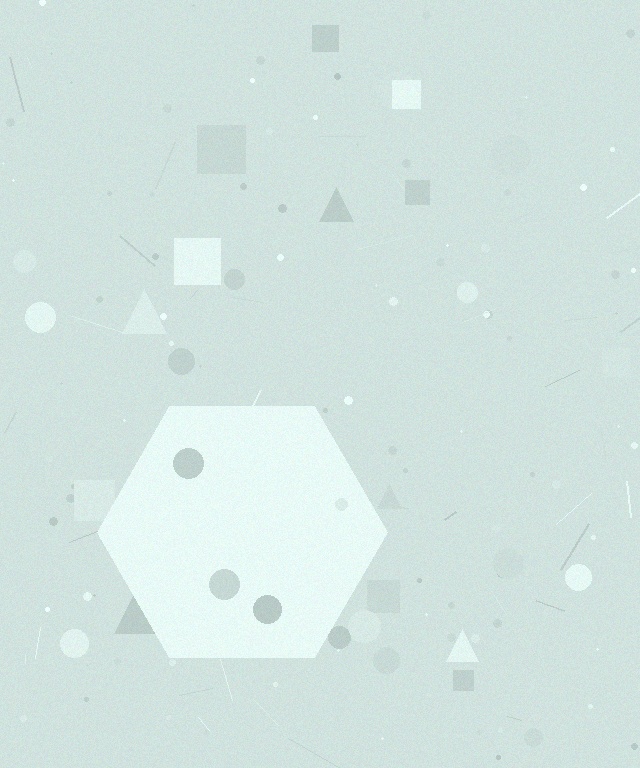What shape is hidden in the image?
A hexagon is hidden in the image.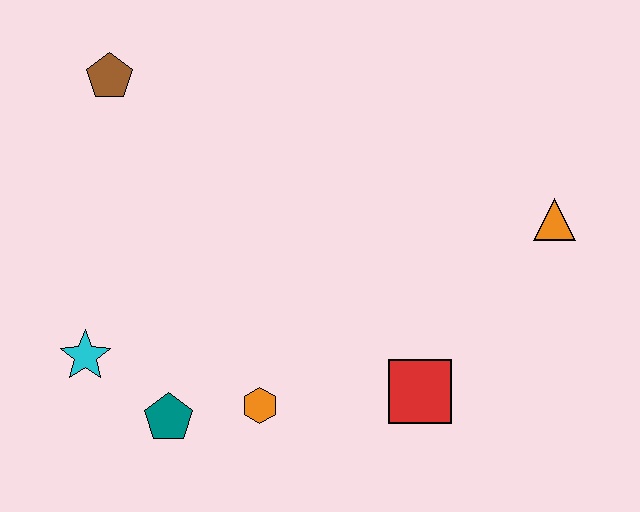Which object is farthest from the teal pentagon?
The orange triangle is farthest from the teal pentagon.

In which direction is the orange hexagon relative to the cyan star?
The orange hexagon is to the right of the cyan star.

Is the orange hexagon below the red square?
Yes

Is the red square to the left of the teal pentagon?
No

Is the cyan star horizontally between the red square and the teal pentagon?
No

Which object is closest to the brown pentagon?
The cyan star is closest to the brown pentagon.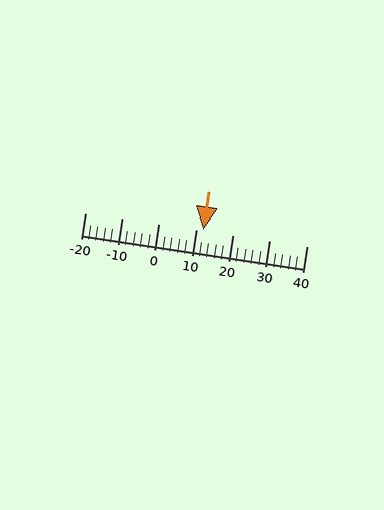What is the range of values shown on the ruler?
The ruler shows values from -20 to 40.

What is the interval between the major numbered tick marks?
The major tick marks are spaced 10 units apart.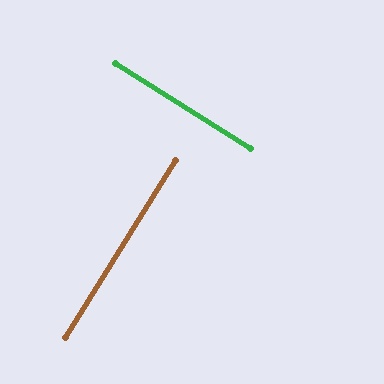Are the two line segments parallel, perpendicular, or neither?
Perpendicular — they meet at approximately 90°.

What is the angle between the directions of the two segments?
Approximately 90 degrees.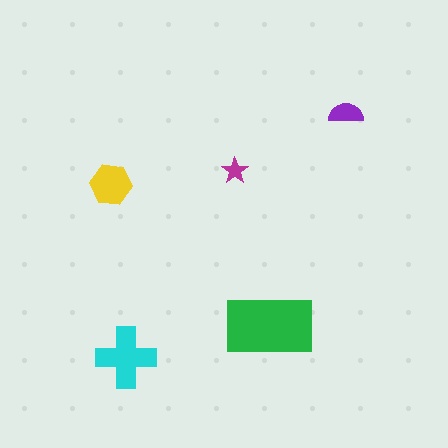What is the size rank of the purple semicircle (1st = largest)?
4th.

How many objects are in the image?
There are 5 objects in the image.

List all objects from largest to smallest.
The green rectangle, the cyan cross, the yellow hexagon, the purple semicircle, the magenta star.